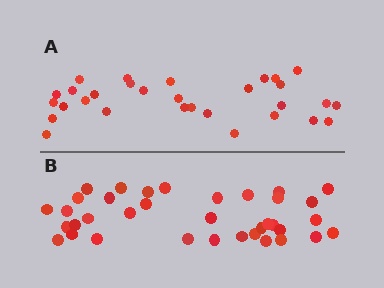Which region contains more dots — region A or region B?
Region B (the bottom region) has more dots.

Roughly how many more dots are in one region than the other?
Region B has about 6 more dots than region A.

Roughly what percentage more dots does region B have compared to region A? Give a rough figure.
About 20% more.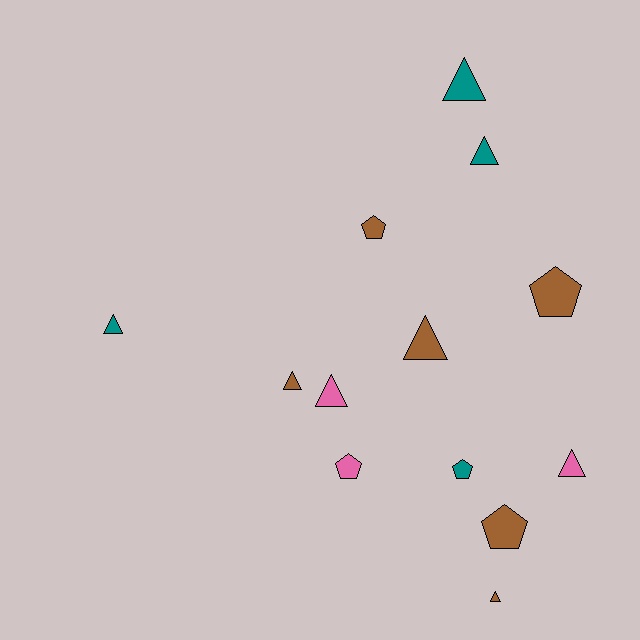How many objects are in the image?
There are 13 objects.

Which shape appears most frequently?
Triangle, with 8 objects.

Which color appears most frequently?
Brown, with 6 objects.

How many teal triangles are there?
There are 3 teal triangles.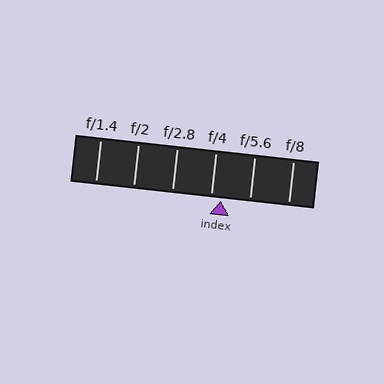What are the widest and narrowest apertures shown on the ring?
The widest aperture shown is f/1.4 and the narrowest is f/8.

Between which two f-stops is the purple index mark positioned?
The index mark is between f/4 and f/5.6.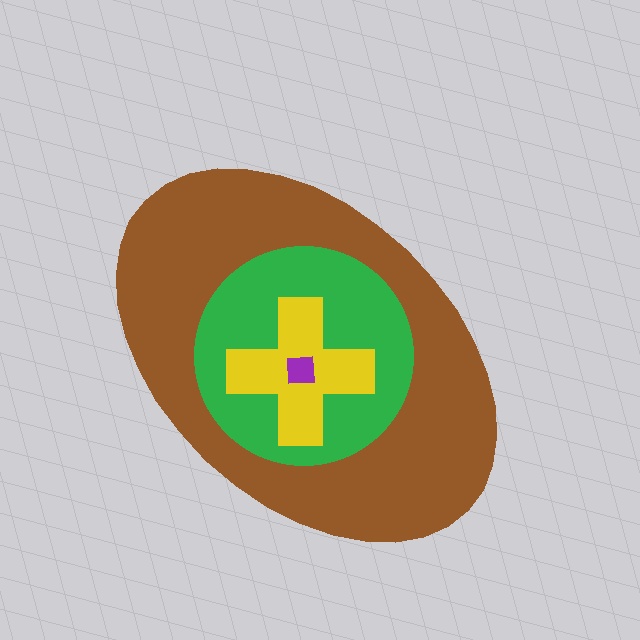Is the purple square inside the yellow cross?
Yes.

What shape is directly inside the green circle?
The yellow cross.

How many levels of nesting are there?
4.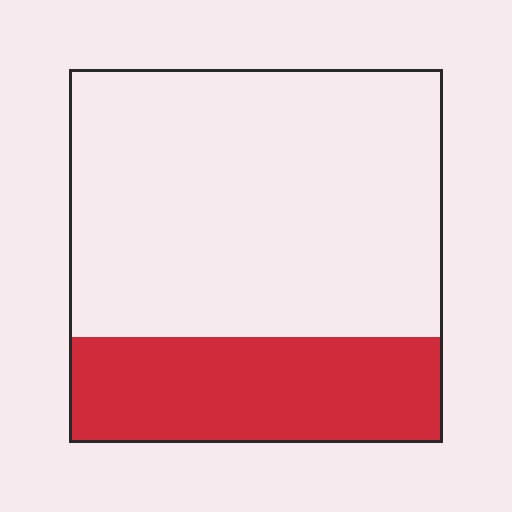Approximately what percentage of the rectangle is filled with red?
Approximately 30%.